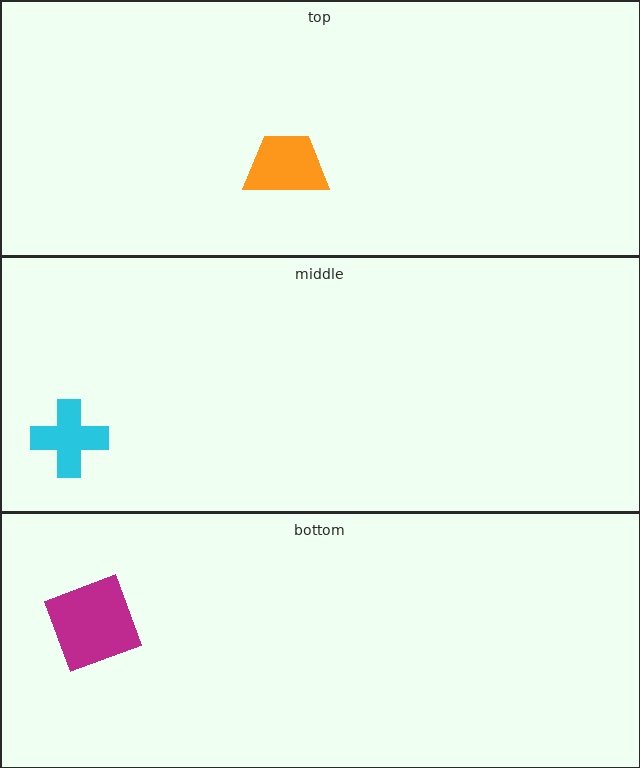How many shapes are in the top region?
1.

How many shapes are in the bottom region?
1.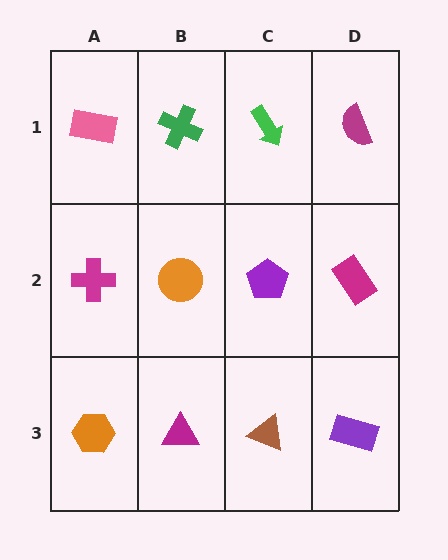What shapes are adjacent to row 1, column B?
An orange circle (row 2, column B), a pink rectangle (row 1, column A), a green arrow (row 1, column C).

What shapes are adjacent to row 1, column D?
A magenta rectangle (row 2, column D), a green arrow (row 1, column C).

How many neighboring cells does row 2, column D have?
3.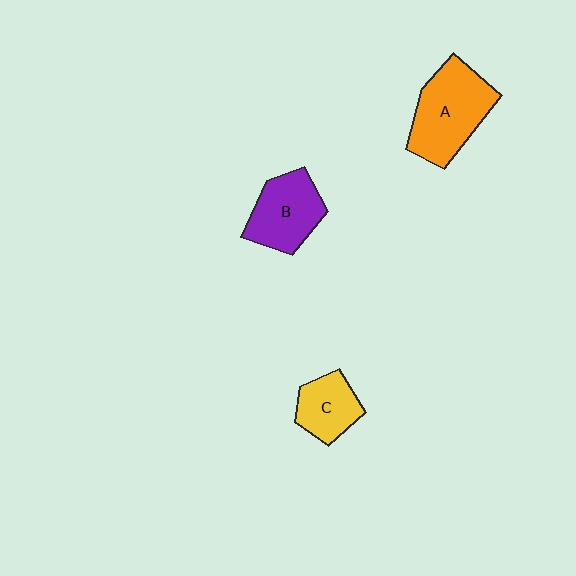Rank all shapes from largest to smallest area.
From largest to smallest: A (orange), B (purple), C (yellow).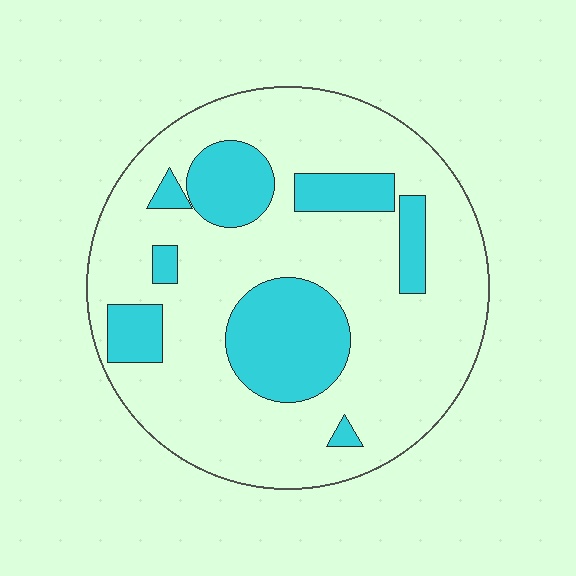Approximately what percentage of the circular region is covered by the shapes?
Approximately 25%.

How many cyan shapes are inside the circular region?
8.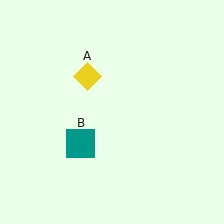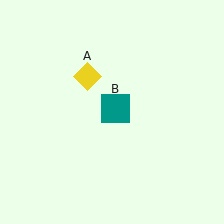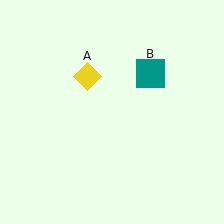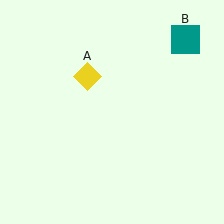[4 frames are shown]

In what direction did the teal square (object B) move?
The teal square (object B) moved up and to the right.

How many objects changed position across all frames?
1 object changed position: teal square (object B).